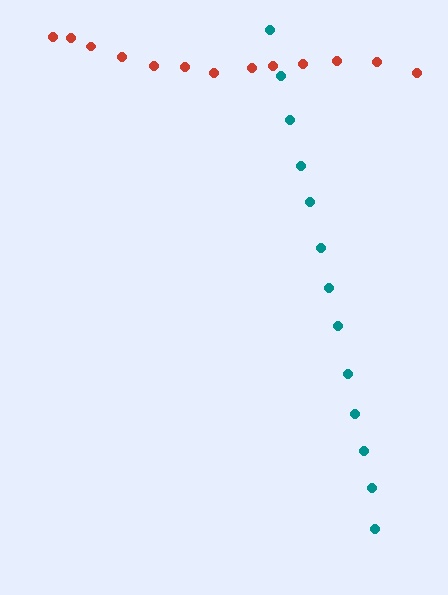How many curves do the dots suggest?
There are 2 distinct paths.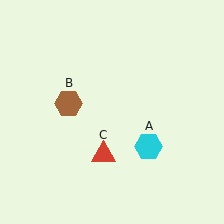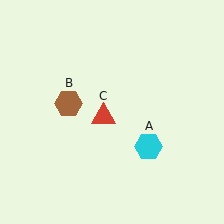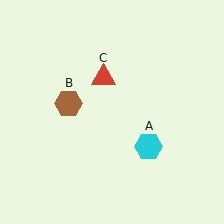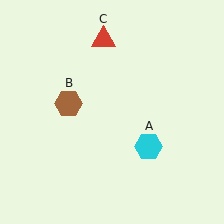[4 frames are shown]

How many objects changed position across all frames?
1 object changed position: red triangle (object C).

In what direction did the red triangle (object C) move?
The red triangle (object C) moved up.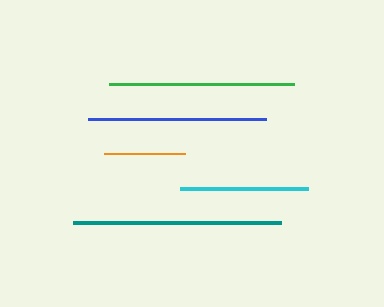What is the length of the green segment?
The green segment is approximately 184 pixels long.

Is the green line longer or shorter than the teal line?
The teal line is longer than the green line.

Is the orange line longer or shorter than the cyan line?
The cyan line is longer than the orange line.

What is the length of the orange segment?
The orange segment is approximately 80 pixels long.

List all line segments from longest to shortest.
From longest to shortest: teal, green, blue, cyan, orange.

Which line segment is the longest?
The teal line is the longest at approximately 208 pixels.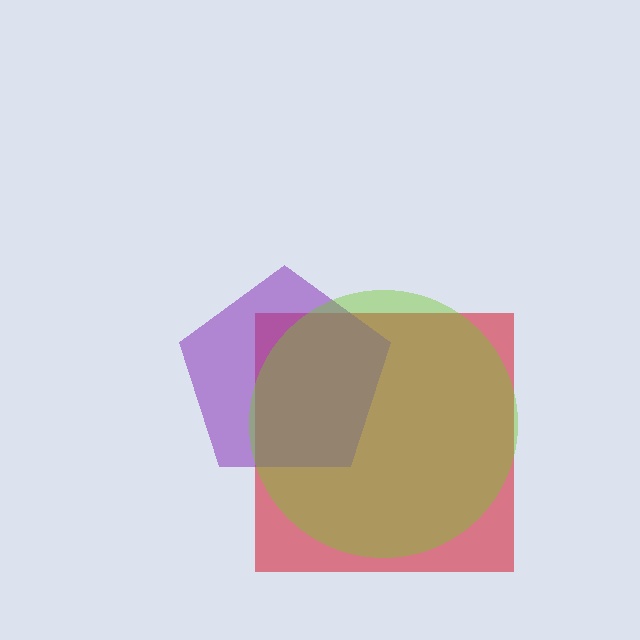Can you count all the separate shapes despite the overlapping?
Yes, there are 3 separate shapes.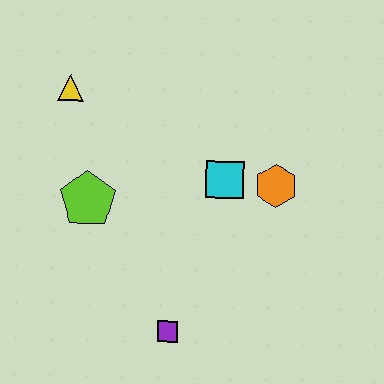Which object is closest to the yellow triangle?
The lime pentagon is closest to the yellow triangle.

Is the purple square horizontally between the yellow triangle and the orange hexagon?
Yes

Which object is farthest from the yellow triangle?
The purple square is farthest from the yellow triangle.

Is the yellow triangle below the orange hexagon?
No